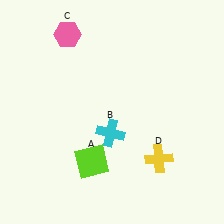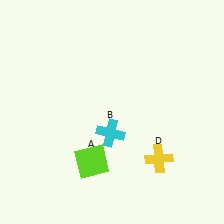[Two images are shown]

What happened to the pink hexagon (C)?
The pink hexagon (C) was removed in Image 2. It was in the top-left area of Image 1.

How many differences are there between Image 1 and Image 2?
There is 1 difference between the two images.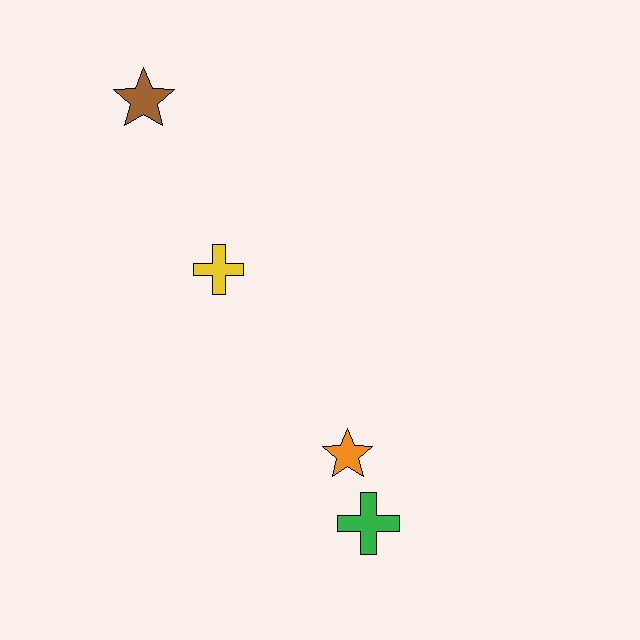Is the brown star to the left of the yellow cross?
Yes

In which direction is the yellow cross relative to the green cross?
The yellow cross is above the green cross.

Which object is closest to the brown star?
The yellow cross is closest to the brown star.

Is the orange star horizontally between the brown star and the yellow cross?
No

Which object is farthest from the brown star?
The green cross is farthest from the brown star.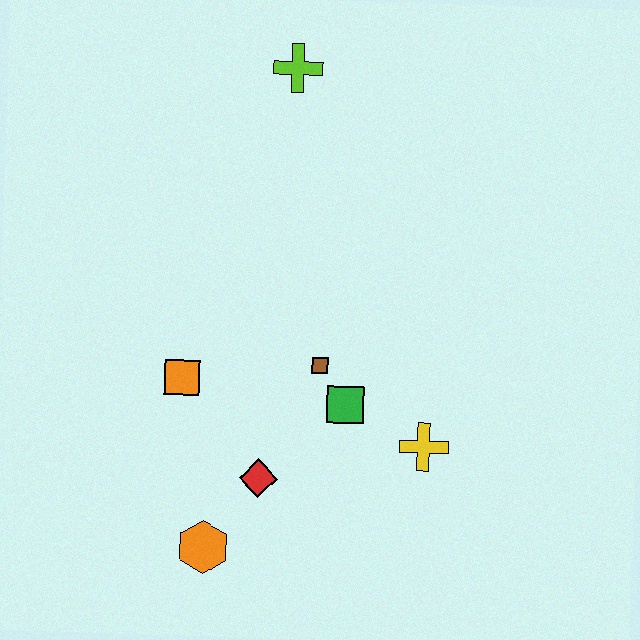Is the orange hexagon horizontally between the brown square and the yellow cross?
No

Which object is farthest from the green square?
The lime cross is farthest from the green square.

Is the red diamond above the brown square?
No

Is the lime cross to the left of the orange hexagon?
No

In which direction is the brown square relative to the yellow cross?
The brown square is to the left of the yellow cross.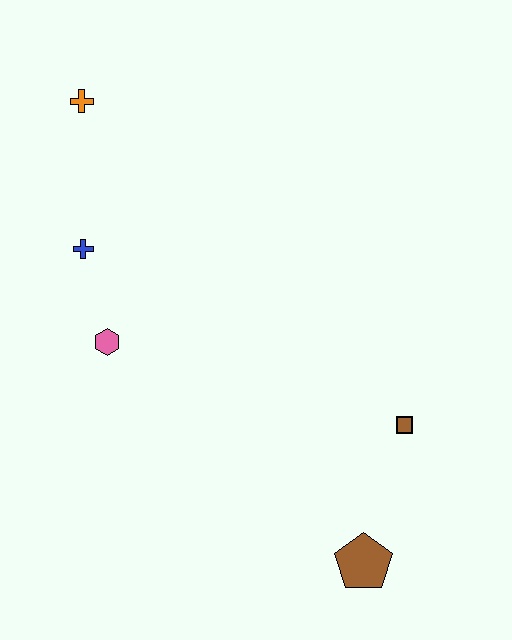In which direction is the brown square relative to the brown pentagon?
The brown square is above the brown pentagon.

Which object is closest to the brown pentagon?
The brown square is closest to the brown pentagon.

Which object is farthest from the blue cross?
The brown pentagon is farthest from the blue cross.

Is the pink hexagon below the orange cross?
Yes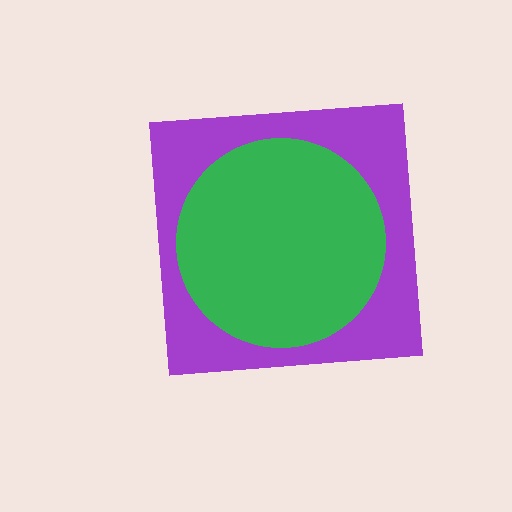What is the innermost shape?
The green circle.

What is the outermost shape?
The purple square.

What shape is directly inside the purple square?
The green circle.